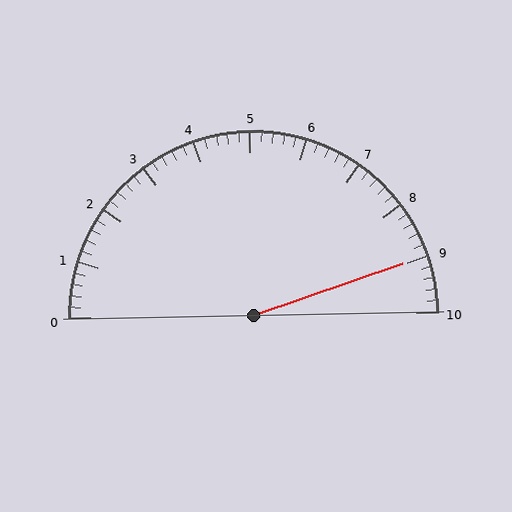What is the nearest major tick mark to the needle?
The nearest major tick mark is 9.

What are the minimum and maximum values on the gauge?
The gauge ranges from 0 to 10.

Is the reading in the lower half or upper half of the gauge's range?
The reading is in the upper half of the range (0 to 10).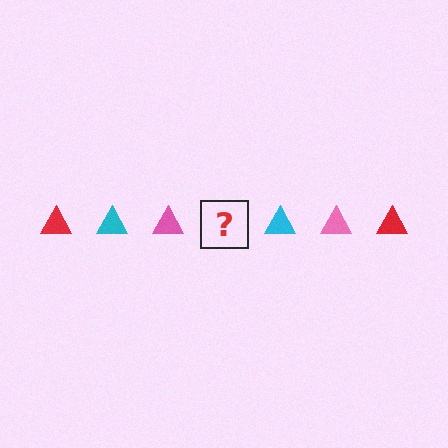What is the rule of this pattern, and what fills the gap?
The rule is that the pattern cycles through red, cyan, pink triangles. The gap should be filled with a red triangle.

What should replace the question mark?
The question mark should be replaced with a red triangle.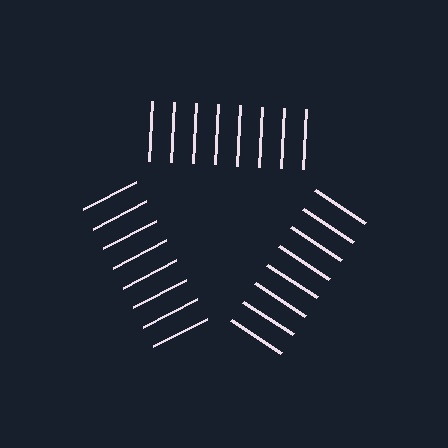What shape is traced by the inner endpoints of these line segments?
An illusory triangle — the line segments terminate on its edges but no continuous stroke is drawn.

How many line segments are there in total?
24 — 8 along each of the 3 edges.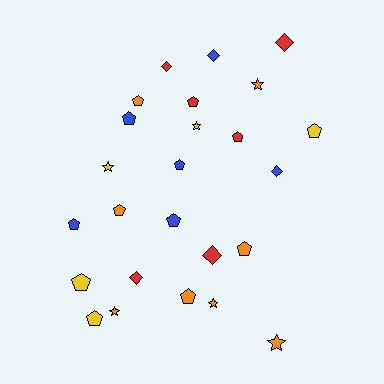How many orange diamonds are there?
There are no orange diamonds.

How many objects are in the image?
There are 25 objects.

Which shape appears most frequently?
Pentagon, with 13 objects.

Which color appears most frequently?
Orange, with 8 objects.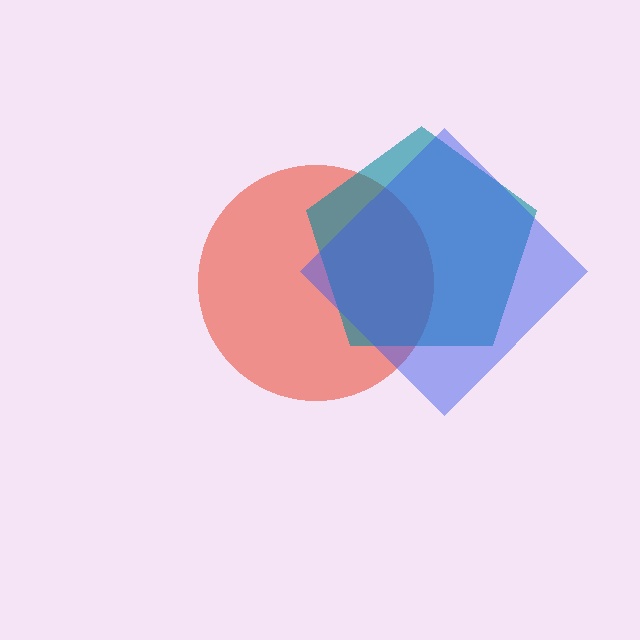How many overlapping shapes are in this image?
There are 3 overlapping shapes in the image.